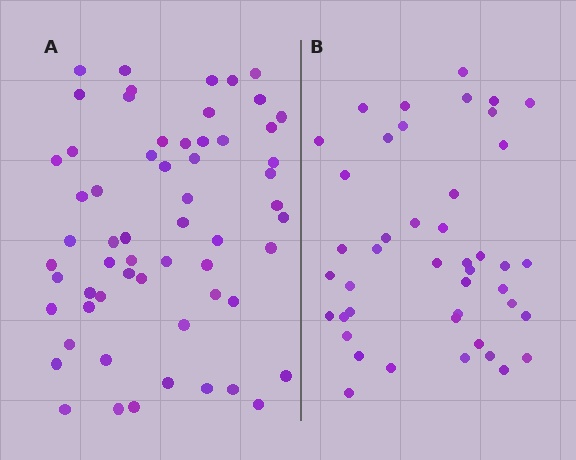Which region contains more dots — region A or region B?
Region A (the left region) has more dots.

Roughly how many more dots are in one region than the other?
Region A has approximately 15 more dots than region B.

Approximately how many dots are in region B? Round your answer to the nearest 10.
About 40 dots. (The exact count is 44, which rounds to 40.)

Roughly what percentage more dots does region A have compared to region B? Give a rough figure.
About 35% more.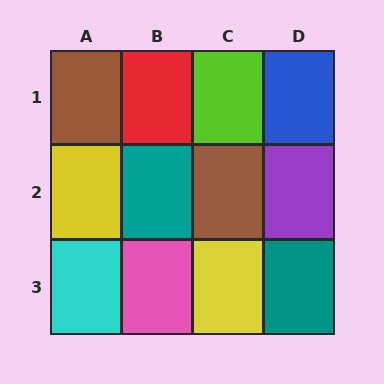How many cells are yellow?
2 cells are yellow.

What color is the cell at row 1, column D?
Blue.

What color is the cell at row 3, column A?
Cyan.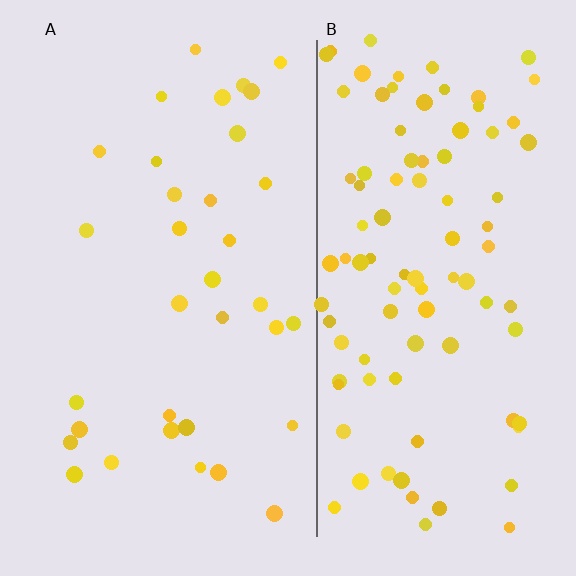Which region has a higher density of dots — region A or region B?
B (the right).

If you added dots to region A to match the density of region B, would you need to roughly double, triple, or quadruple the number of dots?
Approximately triple.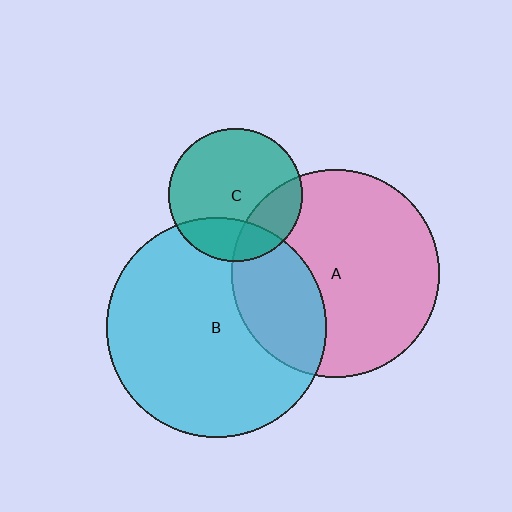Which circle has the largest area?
Circle B (cyan).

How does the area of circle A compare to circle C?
Approximately 2.4 times.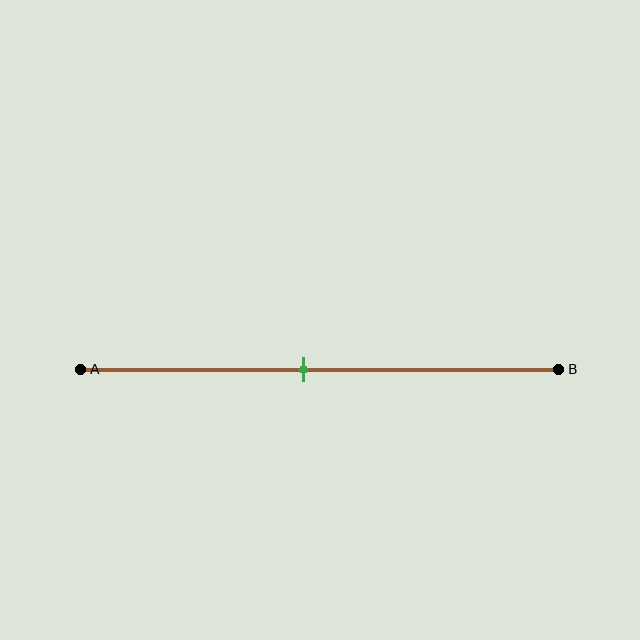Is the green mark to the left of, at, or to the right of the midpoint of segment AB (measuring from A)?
The green mark is to the left of the midpoint of segment AB.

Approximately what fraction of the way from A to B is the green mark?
The green mark is approximately 45% of the way from A to B.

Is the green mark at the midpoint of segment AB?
No, the mark is at about 45% from A, not at the 50% midpoint.